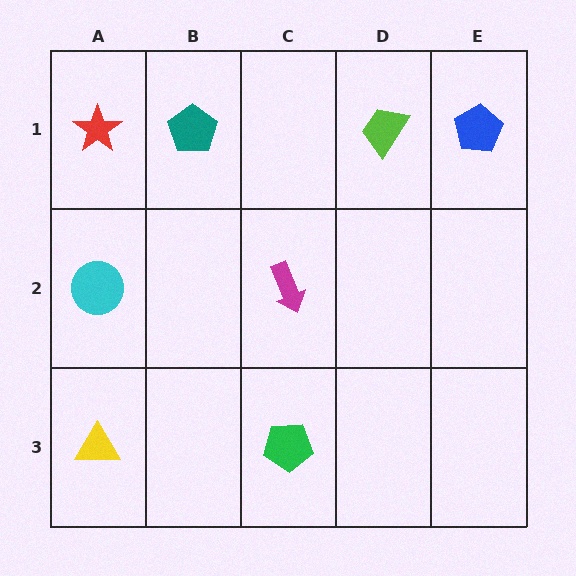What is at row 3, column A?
A yellow triangle.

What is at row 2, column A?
A cyan circle.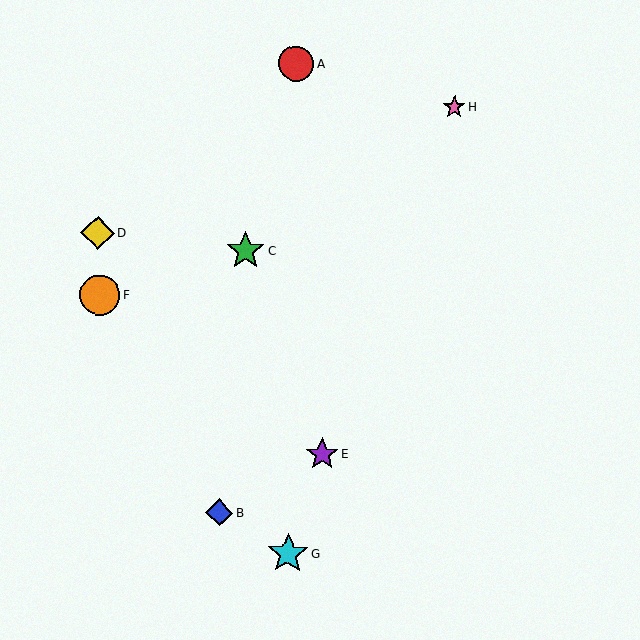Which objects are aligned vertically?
Objects A, G are aligned vertically.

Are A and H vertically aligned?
No, A is at x≈296 and H is at x≈455.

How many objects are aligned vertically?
2 objects (A, G) are aligned vertically.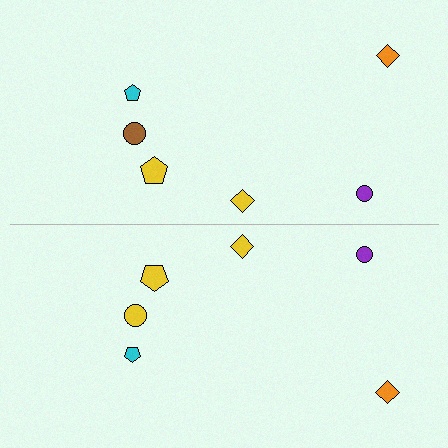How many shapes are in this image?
There are 12 shapes in this image.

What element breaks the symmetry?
The yellow circle on the bottom side breaks the symmetry — its mirror counterpart is brown.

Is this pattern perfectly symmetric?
No, the pattern is not perfectly symmetric. The yellow circle on the bottom side breaks the symmetry — its mirror counterpart is brown.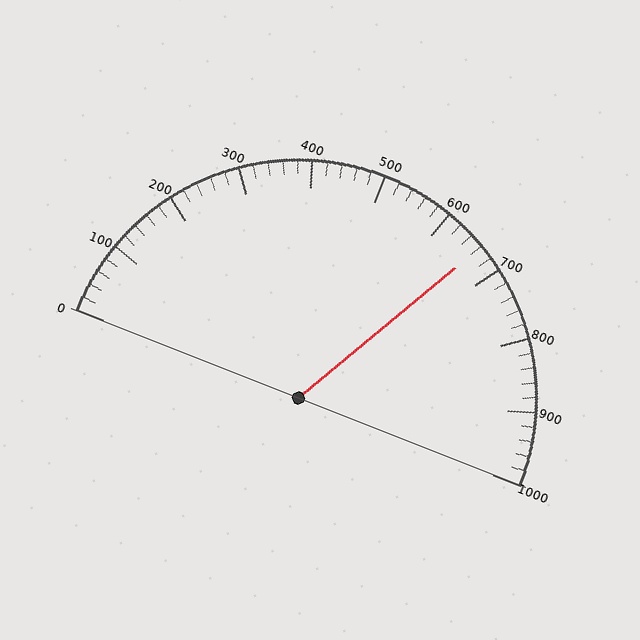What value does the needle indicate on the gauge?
The needle indicates approximately 660.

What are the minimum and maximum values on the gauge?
The gauge ranges from 0 to 1000.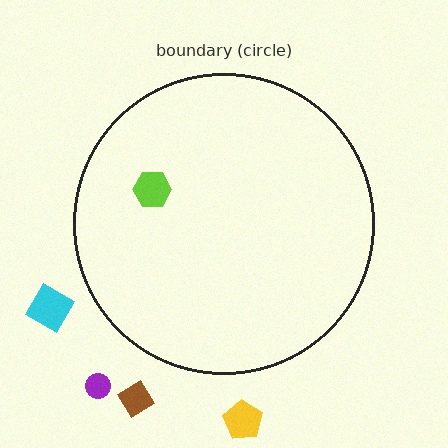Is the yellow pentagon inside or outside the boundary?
Outside.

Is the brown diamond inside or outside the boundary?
Outside.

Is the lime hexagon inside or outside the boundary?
Inside.